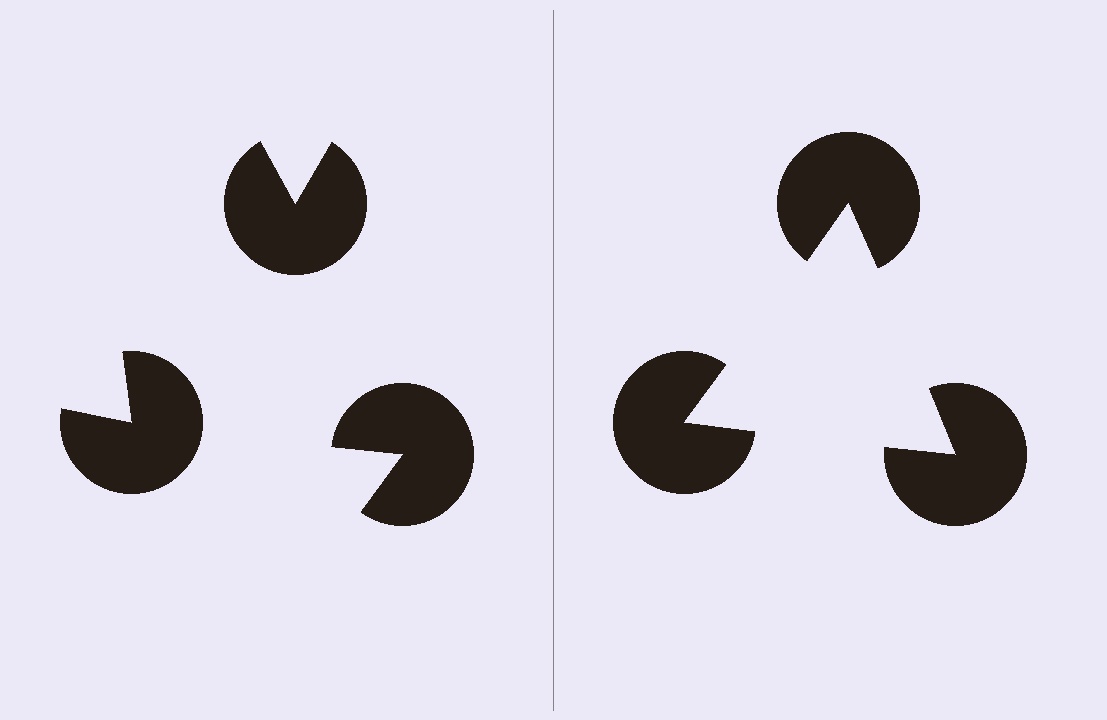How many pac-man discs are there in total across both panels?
6 — 3 on each side.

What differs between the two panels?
The pac-man discs are positioned identically on both sides; only the wedge orientations differ. On the right they align to a triangle; on the left they are misaligned.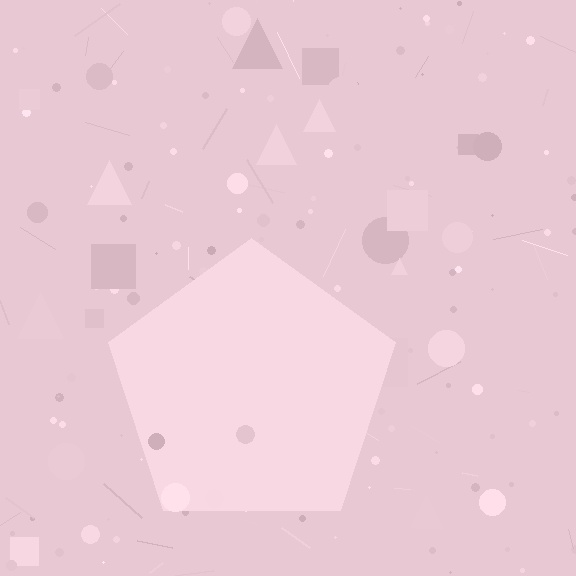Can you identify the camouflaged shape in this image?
The camouflaged shape is a pentagon.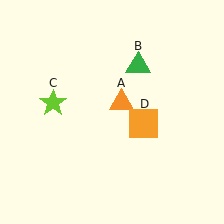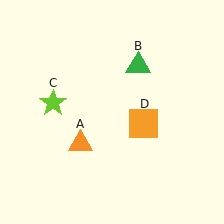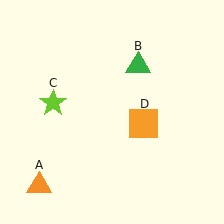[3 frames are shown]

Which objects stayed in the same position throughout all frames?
Green triangle (object B) and lime star (object C) and orange square (object D) remained stationary.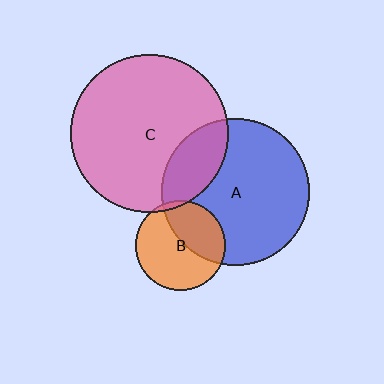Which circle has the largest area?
Circle C (pink).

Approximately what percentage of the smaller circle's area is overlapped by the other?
Approximately 5%.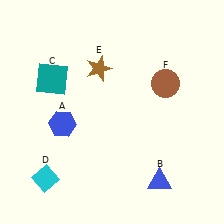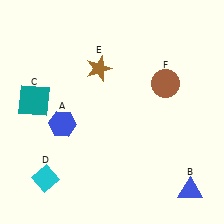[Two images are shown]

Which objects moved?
The objects that moved are: the blue triangle (B), the teal square (C).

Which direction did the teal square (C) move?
The teal square (C) moved down.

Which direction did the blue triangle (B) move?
The blue triangle (B) moved right.